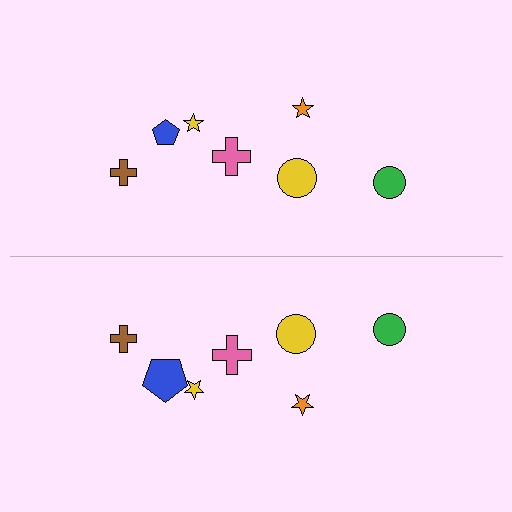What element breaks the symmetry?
The blue pentagon on the bottom side has a different size than its mirror counterpart.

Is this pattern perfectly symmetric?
No, the pattern is not perfectly symmetric. The blue pentagon on the bottom side has a different size than its mirror counterpart.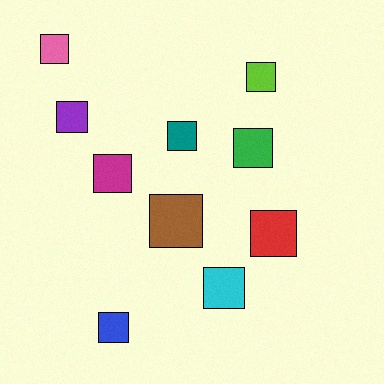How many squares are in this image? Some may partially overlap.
There are 10 squares.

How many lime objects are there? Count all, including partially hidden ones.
There is 1 lime object.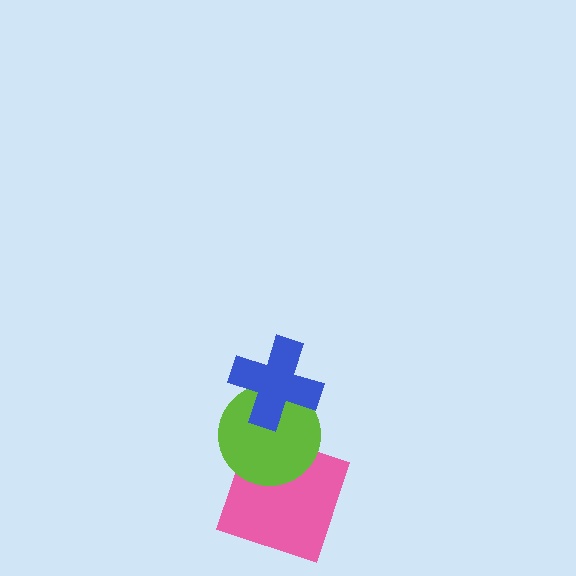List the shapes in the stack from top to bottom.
From top to bottom: the blue cross, the lime circle, the pink square.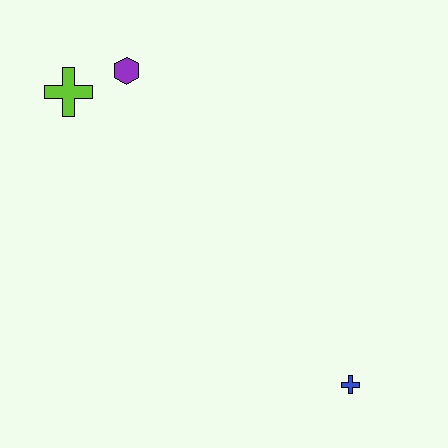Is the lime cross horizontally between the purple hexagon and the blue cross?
No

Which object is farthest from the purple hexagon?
The blue cross is farthest from the purple hexagon.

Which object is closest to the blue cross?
The purple hexagon is closest to the blue cross.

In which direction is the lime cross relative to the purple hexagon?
The lime cross is to the left of the purple hexagon.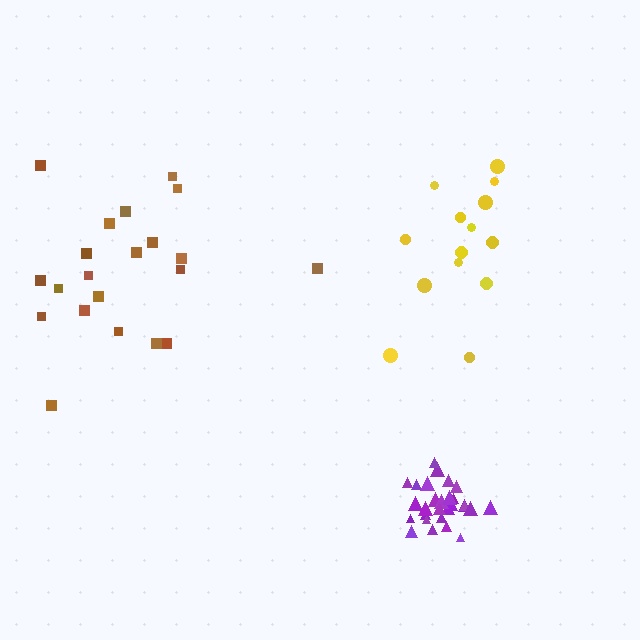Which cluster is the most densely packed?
Purple.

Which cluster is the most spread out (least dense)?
Yellow.